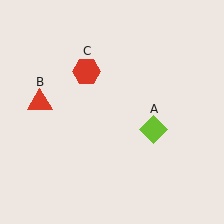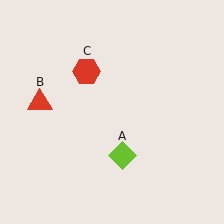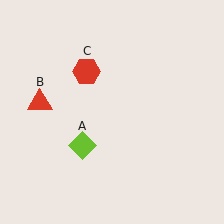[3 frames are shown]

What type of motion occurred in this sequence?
The lime diamond (object A) rotated clockwise around the center of the scene.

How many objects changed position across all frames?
1 object changed position: lime diamond (object A).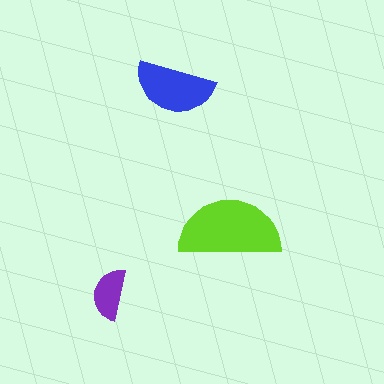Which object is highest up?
The blue semicircle is topmost.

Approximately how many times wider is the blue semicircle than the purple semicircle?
About 1.5 times wider.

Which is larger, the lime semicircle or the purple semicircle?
The lime one.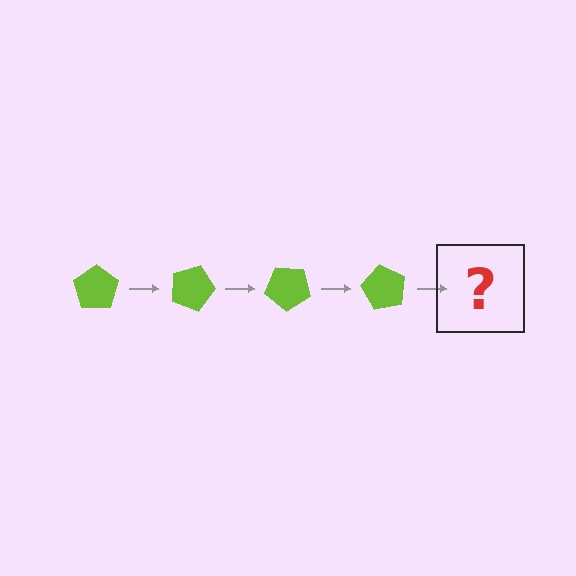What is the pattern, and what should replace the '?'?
The pattern is that the pentagon rotates 20 degrees each step. The '?' should be a lime pentagon rotated 80 degrees.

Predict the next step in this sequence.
The next step is a lime pentagon rotated 80 degrees.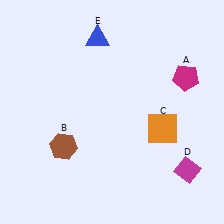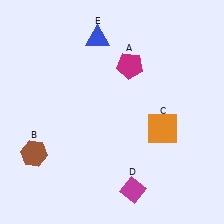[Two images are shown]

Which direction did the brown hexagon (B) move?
The brown hexagon (B) moved left.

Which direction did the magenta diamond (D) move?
The magenta diamond (D) moved left.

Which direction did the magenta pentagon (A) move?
The magenta pentagon (A) moved left.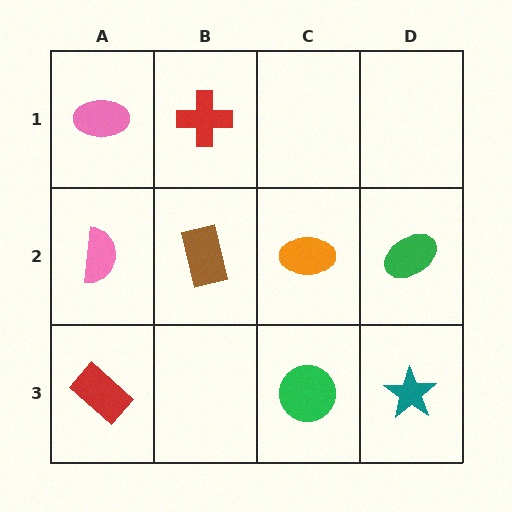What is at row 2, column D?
A green ellipse.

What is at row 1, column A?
A pink ellipse.